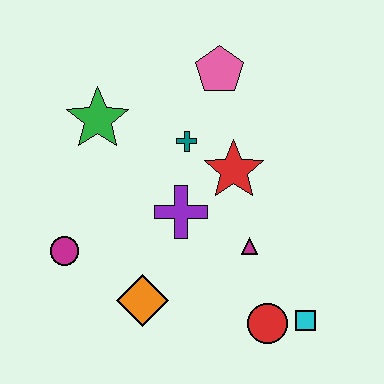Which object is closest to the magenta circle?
The orange diamond is closest to the magenta circle.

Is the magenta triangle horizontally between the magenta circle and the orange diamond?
No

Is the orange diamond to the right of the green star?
Yes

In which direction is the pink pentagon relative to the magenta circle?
The pink pentagon is above the magenta circle.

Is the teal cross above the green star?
No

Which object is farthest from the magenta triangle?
The green star is farthest from the magenta triangle.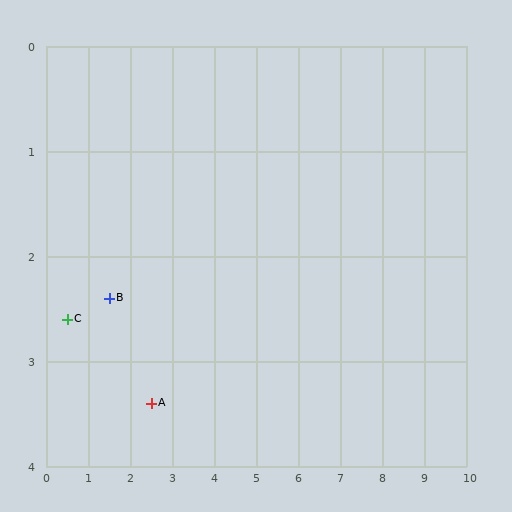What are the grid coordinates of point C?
Point C is at approximately (0.5, 2.6).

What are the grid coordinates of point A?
Point A is at approximately (2.5, 3.4).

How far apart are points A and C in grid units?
Points A and C are about 2.2 grid units apart.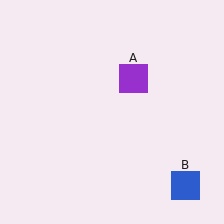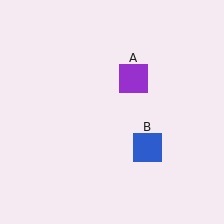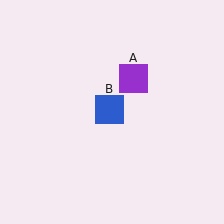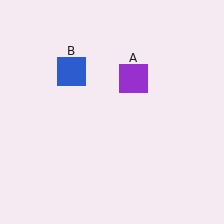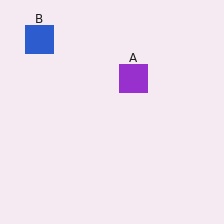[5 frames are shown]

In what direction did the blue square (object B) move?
The blue square (object B) moved up and to the left.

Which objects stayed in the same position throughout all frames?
Purple square (object A) remained stationary.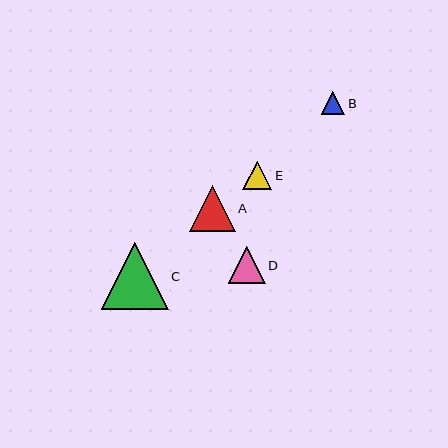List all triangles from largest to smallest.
From largest to smallest: C, A, D, E, B.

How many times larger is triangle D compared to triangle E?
Triangle D is approximately 1.3 times the size of triangle E.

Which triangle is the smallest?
Triangle B is the smallest with a size of approximately 24 pixels.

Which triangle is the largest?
Triangle C is the largest with a size of approximately 67 pixels.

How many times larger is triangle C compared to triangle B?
Triangle C is approximately 2.8 times the size of triangle B.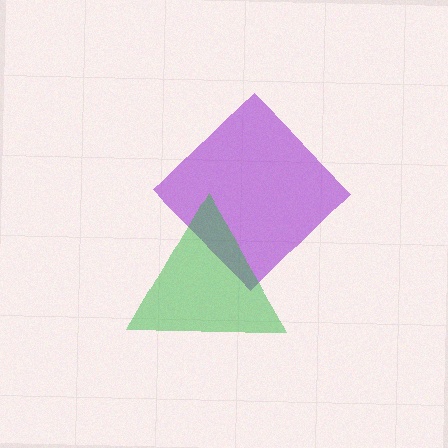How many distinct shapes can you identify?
There are 2 distinct shapes: a purple diamond, a green triangle.